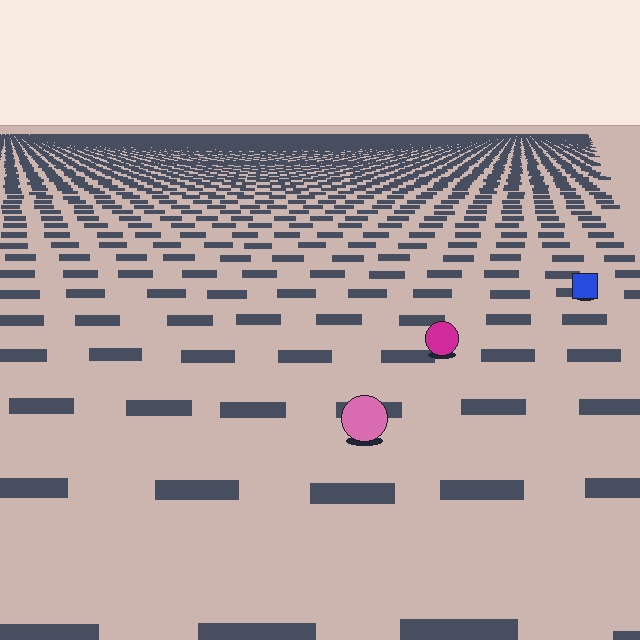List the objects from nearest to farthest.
From nearest to farthest: the pink circle, the magenta circle, the blue square.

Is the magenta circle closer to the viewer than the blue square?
Yes. The magenta circle is closer — you can tell from the texture gradient: the ground texture is coarser near it.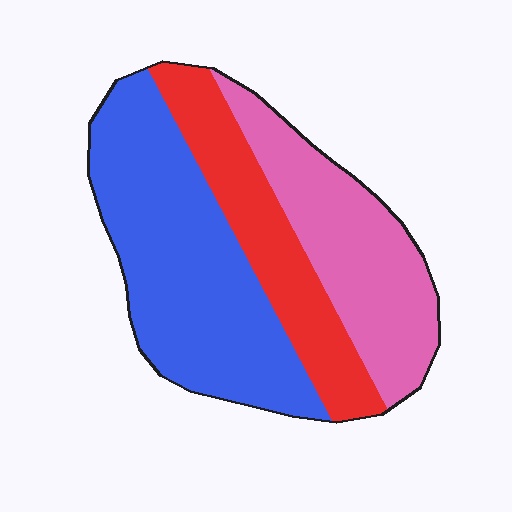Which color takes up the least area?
Red, at roughly 25%.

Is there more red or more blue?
Blue.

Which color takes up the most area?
Blue, at roughly 45%.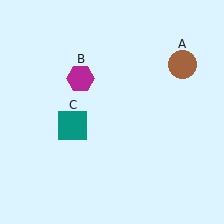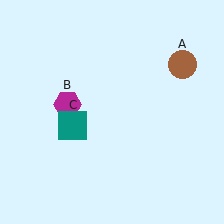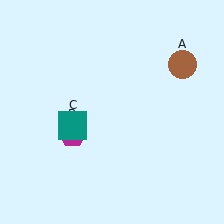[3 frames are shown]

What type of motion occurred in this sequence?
The magenta hexagon (object B) rotated counterclockwise around the center of the scene.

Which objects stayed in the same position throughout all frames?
Brown circle (object A) and teal square (object C) remained stationary.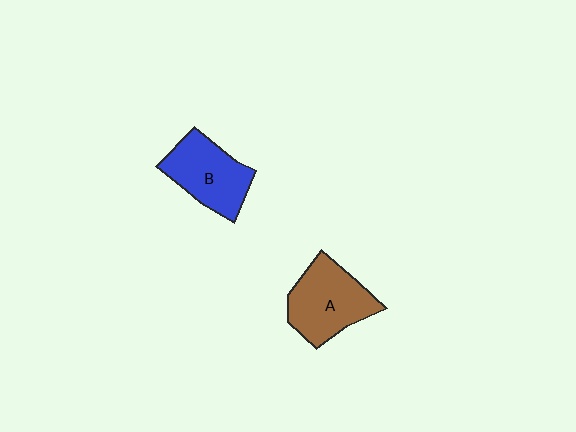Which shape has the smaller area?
Shape B (blue).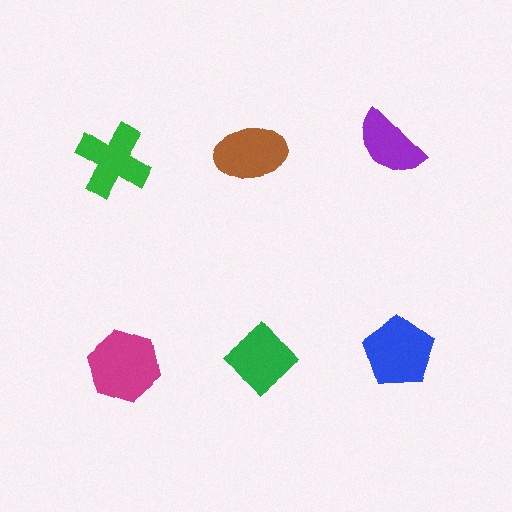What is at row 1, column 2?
A brown ellipse.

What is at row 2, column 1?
A magenta hexagon.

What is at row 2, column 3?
A blue pentagon.